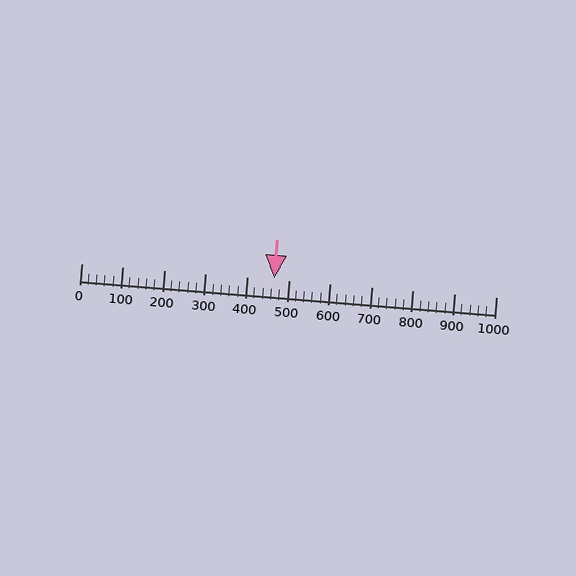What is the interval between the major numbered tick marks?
The major tick marks are spaced 100 units apart.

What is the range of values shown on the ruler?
The ruler shows values from 0 to 1000.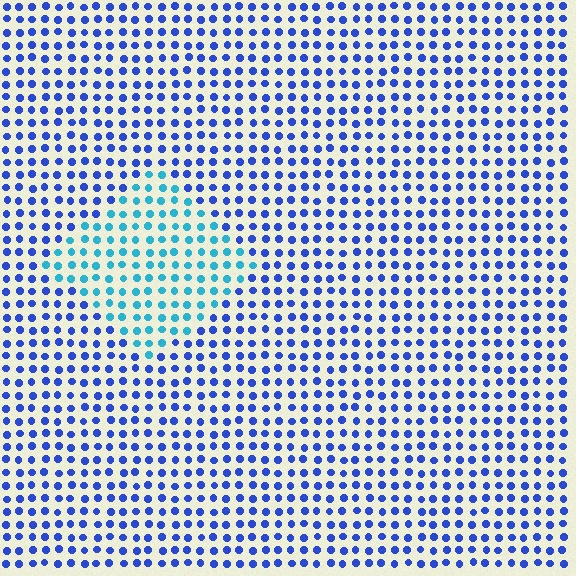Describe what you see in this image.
The image is filled with small blue elements in a uniform arrangement. A diamond-shaped region is visible where the elements are tinted to a slightly different hue, forming a subtle color boundary.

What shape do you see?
I see a diamond.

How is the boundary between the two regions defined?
The boundary is defined purely by a slight shift in hue (about 39 degrees). Spacing, size, and orientation are identical on both sides.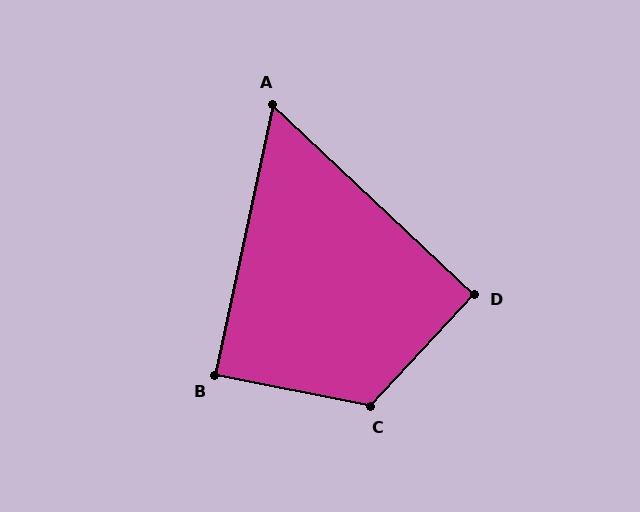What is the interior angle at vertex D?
Approximately 91 degrees (approximately right).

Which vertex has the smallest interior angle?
A, at approximately 59 degrees.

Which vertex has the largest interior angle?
C, at approximately 121 degrees.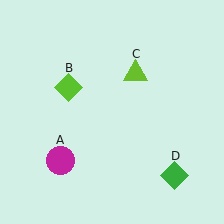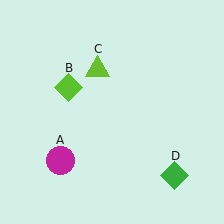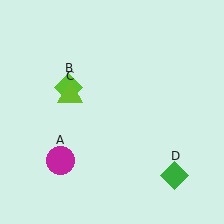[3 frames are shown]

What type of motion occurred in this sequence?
The lime triangle (object C) rotated counterclockwise around the center of the scene.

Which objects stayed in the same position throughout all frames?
Magenta circle (object A) and lime diamond (object B) and green diamond (object D) remained stationary.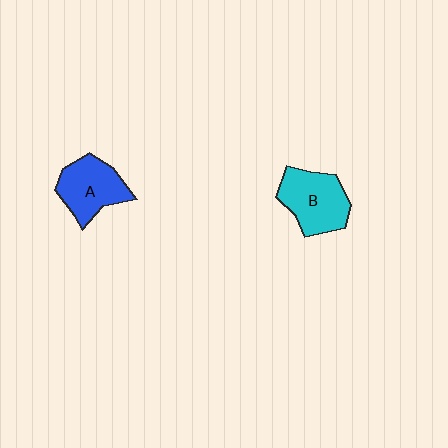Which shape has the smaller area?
Shape A (blue).